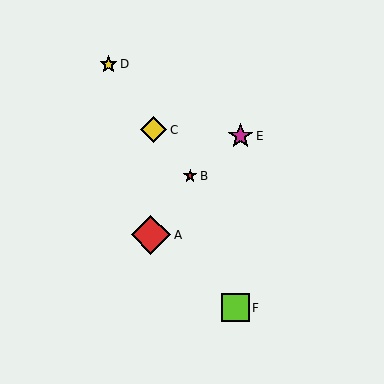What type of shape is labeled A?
Shape A is a red diamond.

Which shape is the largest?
The red diamond (labeled A) is the largest.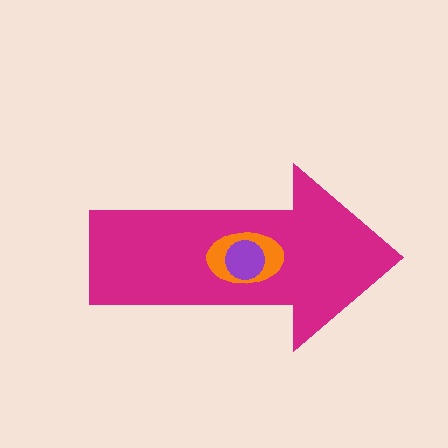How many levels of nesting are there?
3.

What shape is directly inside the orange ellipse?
The purple circle.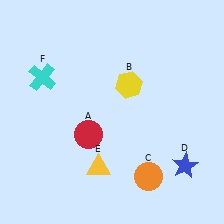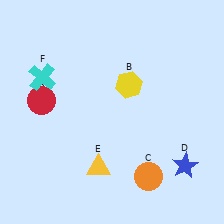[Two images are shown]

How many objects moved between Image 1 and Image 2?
1 object moved between the two images.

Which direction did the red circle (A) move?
The red circle (A) moved left.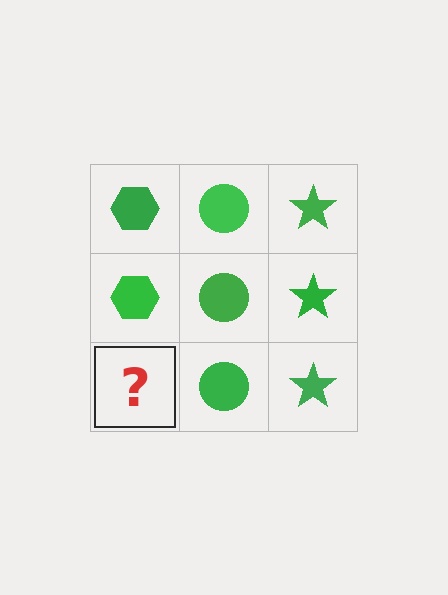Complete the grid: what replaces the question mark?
The question mark should be replaced with a green hexagon.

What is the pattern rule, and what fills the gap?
The rule is that each column has a consistent shape. The gap should be filled with a green hexagon.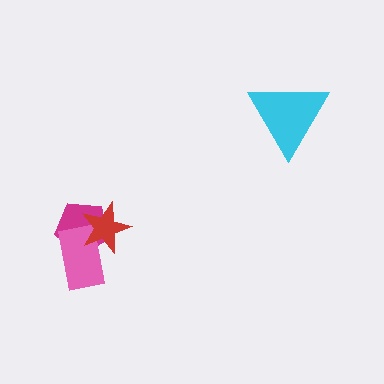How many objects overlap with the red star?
2 objects overlap with the red star.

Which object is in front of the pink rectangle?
The red star is in front of the pink rectangle.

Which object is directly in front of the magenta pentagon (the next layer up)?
The pink rectangle is directly in front of the magenta pentagon.